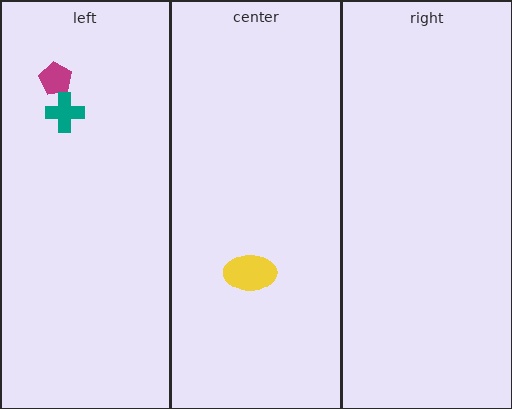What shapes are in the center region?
The yellow ellipse.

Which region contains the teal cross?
The left region.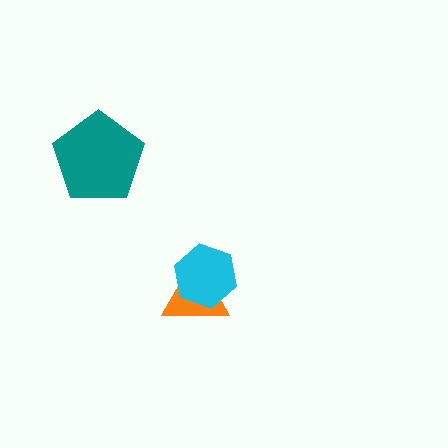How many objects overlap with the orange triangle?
1 object overlaps with the orange triangle.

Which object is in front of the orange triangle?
The cyan hexagon is in front of the orange triangle.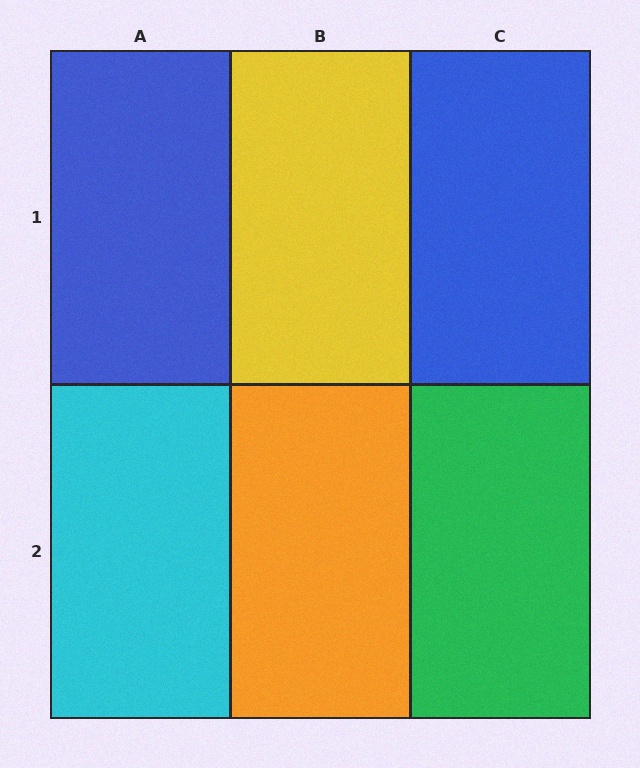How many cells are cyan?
1 cell is cyan.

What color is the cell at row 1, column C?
Blue.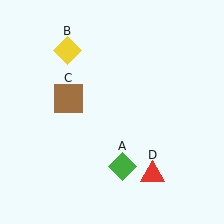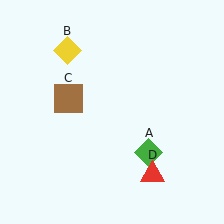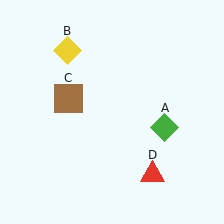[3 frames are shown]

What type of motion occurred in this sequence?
The green diamond (object A) rotated counterclockwise around the center of the scene.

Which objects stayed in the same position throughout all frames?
Yellow diamond (object B) and brown square (object C) and red triangle (object D) remained stationary.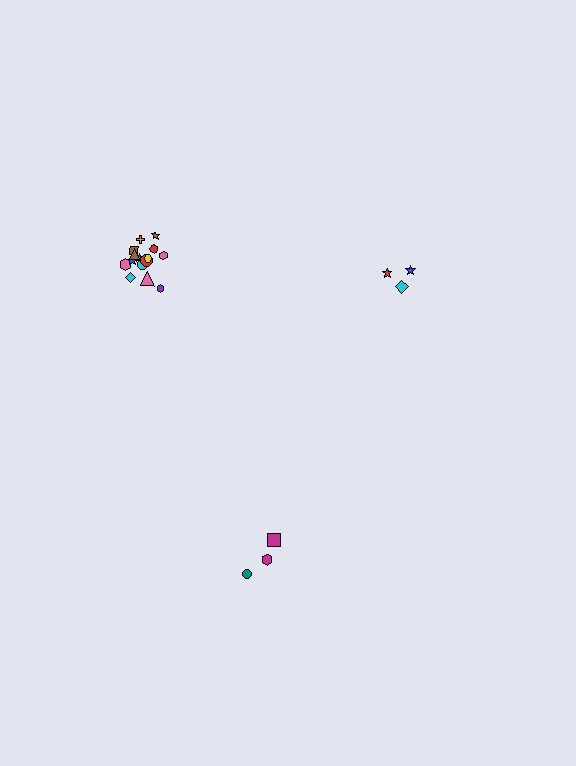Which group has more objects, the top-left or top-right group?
The top-left group.